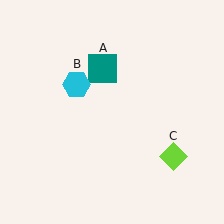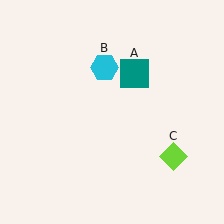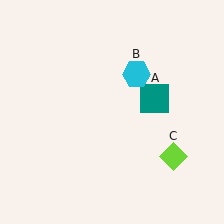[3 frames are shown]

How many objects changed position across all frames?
2 objects changed position: teal square (object A), cyan hexagon (object B).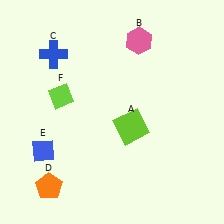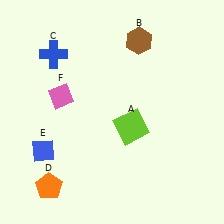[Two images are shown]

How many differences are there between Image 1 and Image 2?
There are 2 differences between the two images.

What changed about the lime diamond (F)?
In Image 1, F is lime. In Image 2, it changed to pink.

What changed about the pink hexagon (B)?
In Image 1, B is pink. In Image 2, it changed to brown.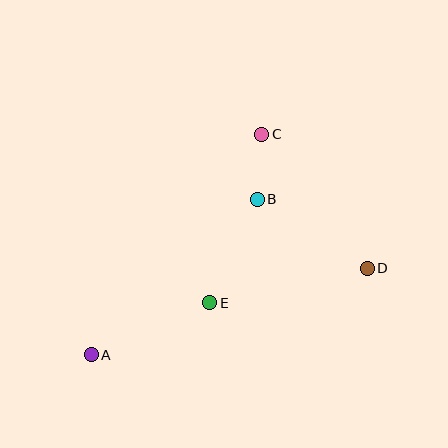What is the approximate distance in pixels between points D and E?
The distance between D and E is approximately 162 pixels.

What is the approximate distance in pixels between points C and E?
The distance between C and E is approximately 177 pixels.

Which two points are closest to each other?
Points B and C are closest to each other.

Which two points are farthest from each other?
Points A and D are farthest from each other.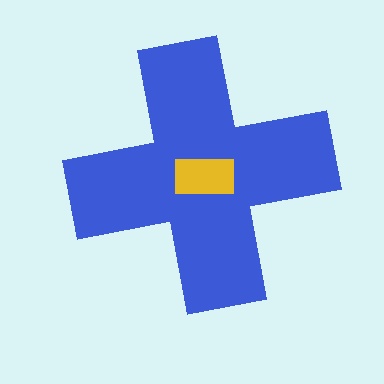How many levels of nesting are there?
2.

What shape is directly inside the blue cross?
The yellow rectangle.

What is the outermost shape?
The blue cross.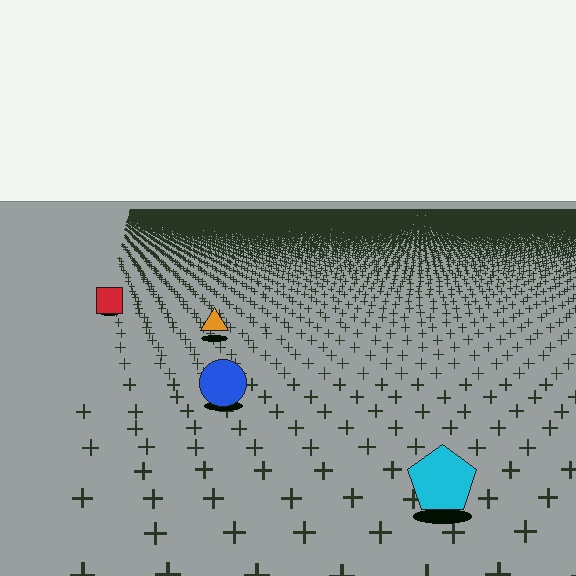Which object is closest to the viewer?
The cyan pentagon is closest. The texture marks near it are larger and more spread out.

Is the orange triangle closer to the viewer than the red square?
Yes. The orange triangle is closer — you can tell from the texture gradient: the ground texture is coarser near it.